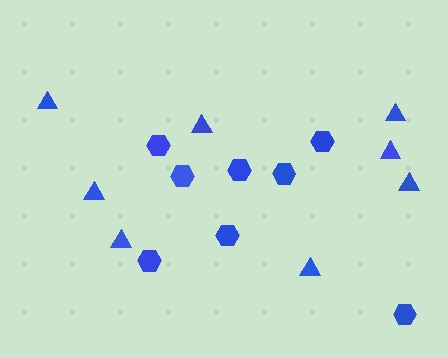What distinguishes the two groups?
There are 2 groups: one group of triangles (8) and one group of hexagons (8).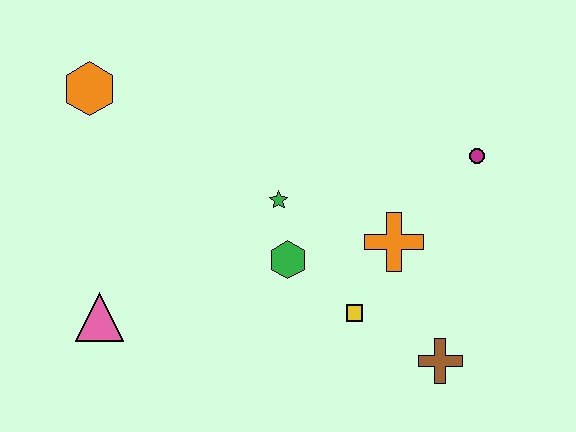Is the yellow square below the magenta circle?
Yes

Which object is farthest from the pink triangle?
The magenta circle is farthest from the pink triangle.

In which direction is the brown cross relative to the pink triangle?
The brown cross is to the right of the pink triangle.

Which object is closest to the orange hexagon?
The green star is closest to the orange hexagon.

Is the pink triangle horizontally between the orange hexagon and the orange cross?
Yes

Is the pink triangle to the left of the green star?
Yes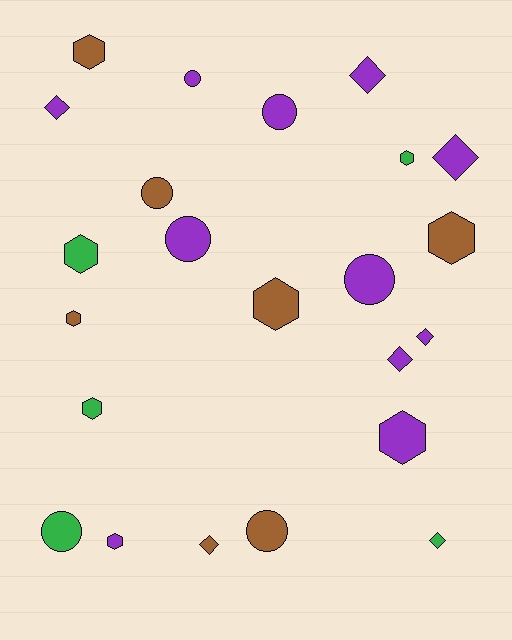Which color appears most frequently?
Purple, with 11 objects.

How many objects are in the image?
There are 23 objects.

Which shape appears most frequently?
Hexagon, with 9 objects.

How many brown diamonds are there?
There is 1 brown diamond.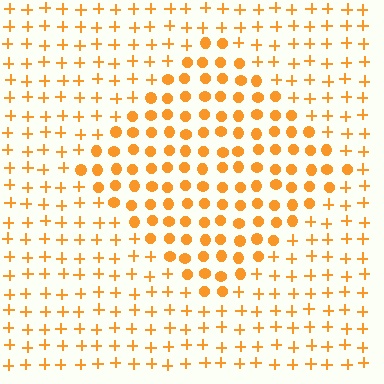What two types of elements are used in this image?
The image uses circles inside the diamond region and plus signs outside it.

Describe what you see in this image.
The image is filled with small orange elements arranged in a uniform grid. A diamond-shaped region contains circles, while the surrounding area contains plus signs. The boundary is defined purely by the change in element shape.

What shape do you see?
I see a diamond.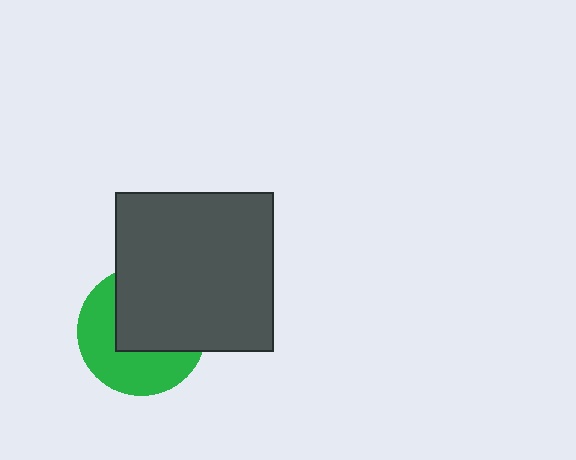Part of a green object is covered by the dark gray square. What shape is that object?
It is a circle.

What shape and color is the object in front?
The object in front is a dark gray square.